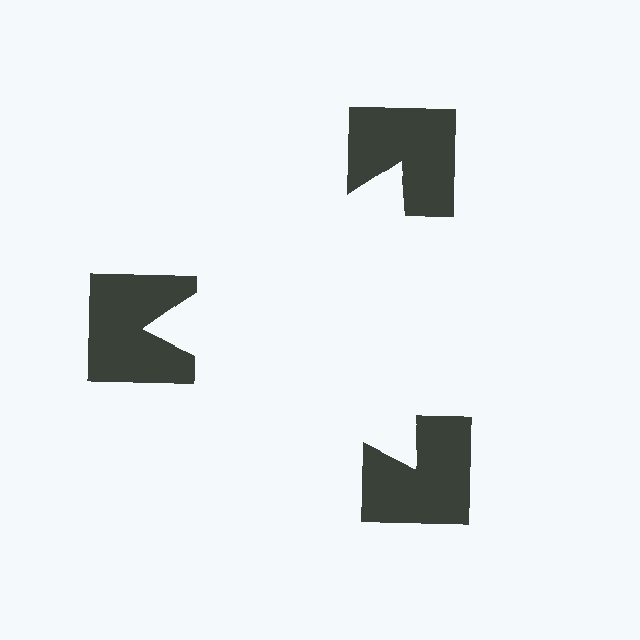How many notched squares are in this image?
There are 3 — one at each vertex of the illusory triangle.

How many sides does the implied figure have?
3 sides.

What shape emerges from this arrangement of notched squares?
An illusory triangle — its edges are inferred from the aligned wedge cuts in the notched squares, not physically drawn.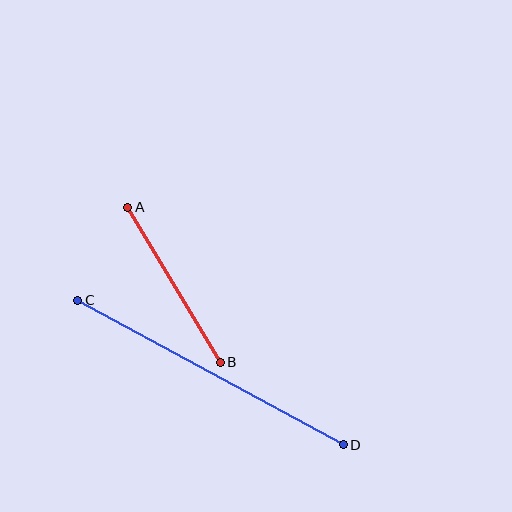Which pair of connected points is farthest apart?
Points C and D are farthest apart.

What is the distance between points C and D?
The distance is approximately 303 pixels.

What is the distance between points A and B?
The distance is approximately 180 pixels.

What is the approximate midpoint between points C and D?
The midpoint is at approximately (210, 372) pixels.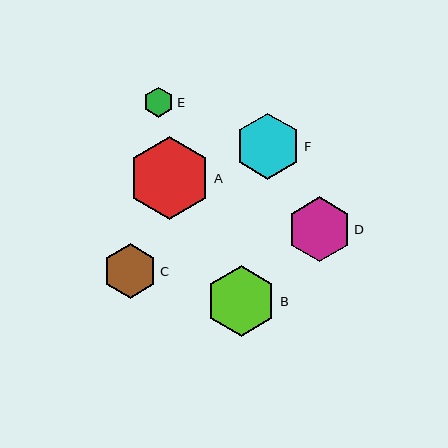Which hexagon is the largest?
Hexagon A is the largest with a size of approximately 83 pixels.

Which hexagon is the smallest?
Hexagon E is the smallest with a size of approximately 30 pixels.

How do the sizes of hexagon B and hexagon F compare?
Hexagon B and hexagon F are approximately the same size.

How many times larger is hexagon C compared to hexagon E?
Hexagon C is approximately 1.8 times the size of hexagon E.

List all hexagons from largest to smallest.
From largest to smallest: A, B, F, D, C, E.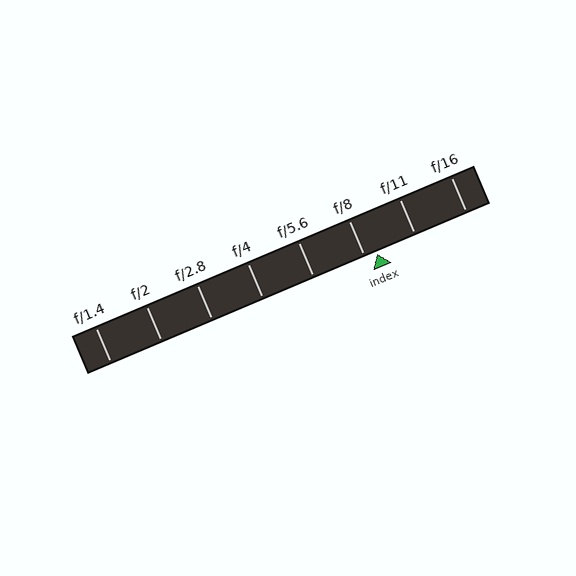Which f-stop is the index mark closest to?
The index mark is closest to f/8.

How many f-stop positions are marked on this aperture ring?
There are 8 f-stop positions marked.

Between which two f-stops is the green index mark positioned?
The index mark is between f/8 and f/11.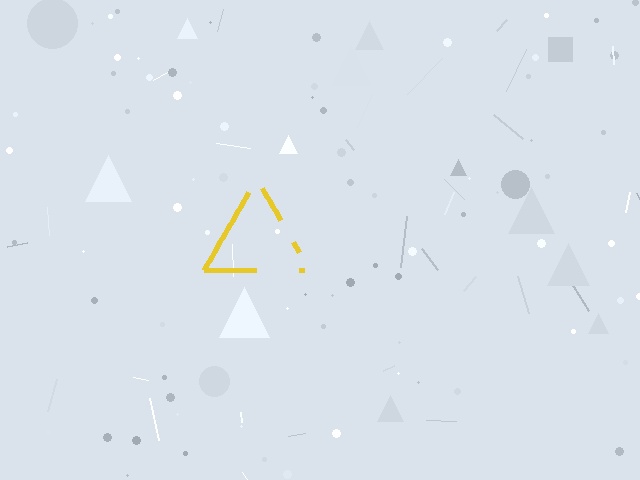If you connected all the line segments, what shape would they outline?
They would outline a triangle.